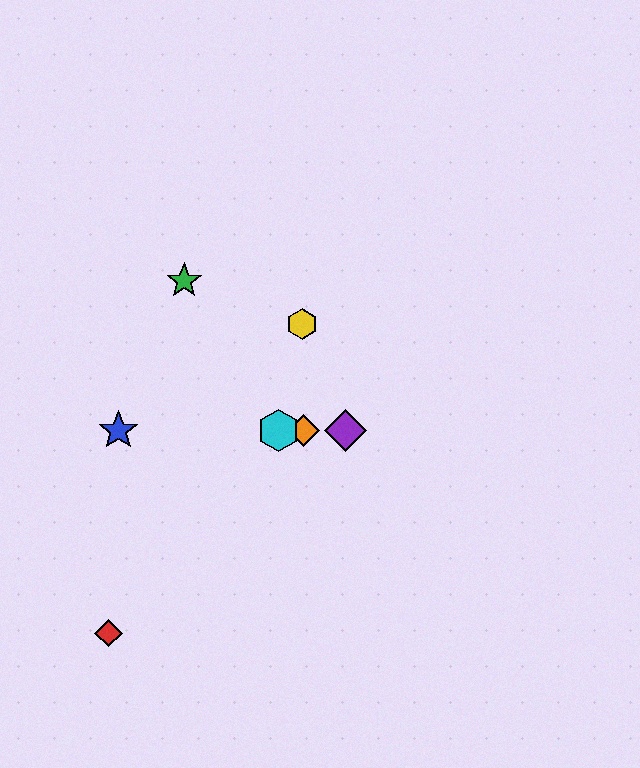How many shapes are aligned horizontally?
4 shapes (the blue star, the purple diamond, the orange diamond, the cyan hexagon) are aligned horizontally.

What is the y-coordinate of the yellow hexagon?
The yellow hexagon is at y≈324.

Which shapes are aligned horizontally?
The blue star, the purple diamond, the orange diamond, the cyan hexagon are aligned horizontally.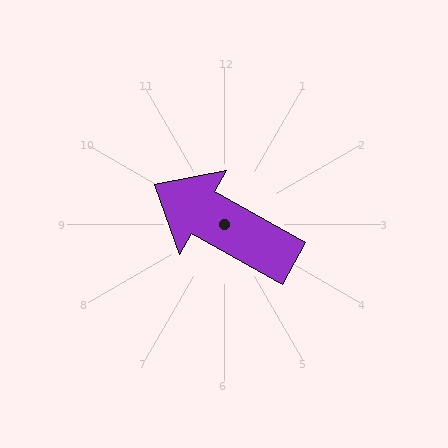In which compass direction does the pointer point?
Northwest.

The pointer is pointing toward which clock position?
Roughly 10 o'clock.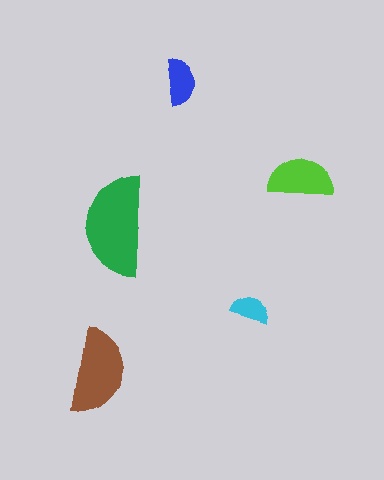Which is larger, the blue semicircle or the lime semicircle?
The lime one.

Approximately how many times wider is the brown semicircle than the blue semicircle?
About 2 times wider.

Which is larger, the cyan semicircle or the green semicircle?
The green one.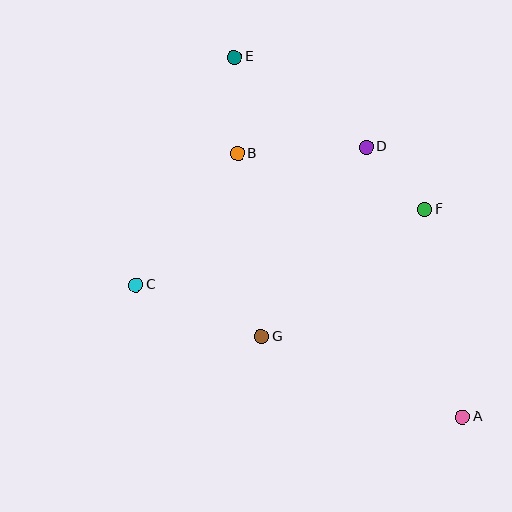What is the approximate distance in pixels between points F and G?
The distance between F and G is approximately 207 pixels.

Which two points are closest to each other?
Points D and F are closest to each other.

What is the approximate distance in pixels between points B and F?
The distance between B and F is approximately 196 pixels.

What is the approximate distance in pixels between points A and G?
The distance between A and G is approximately 216 pixels.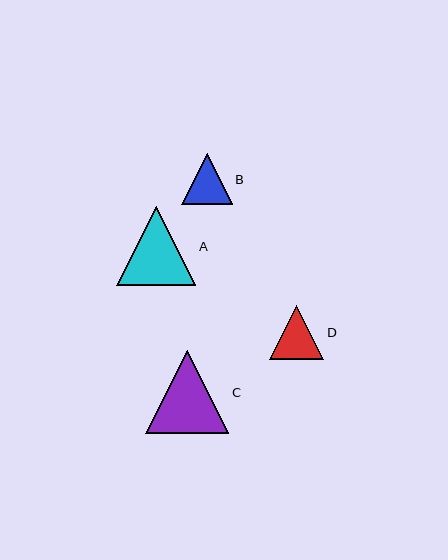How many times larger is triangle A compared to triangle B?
Triangle A is approximately 1.5 times the size of triangle B.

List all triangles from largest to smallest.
From largest to smallest: C, A, D, B.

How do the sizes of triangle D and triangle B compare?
Triangle D and triangle B are approximately the same size.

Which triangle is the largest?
Triangle C is the largest with a size of approximately 83 pixels.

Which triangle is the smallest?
Triangle B is the smallest with a size of approximately 51 pixels.